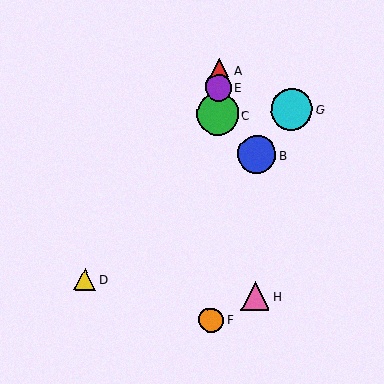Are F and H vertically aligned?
No, F is at x≈211 and H is at x≈255.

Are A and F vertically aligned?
Yes, both are at x≈219.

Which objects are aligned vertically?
Objects A, C, E, F are aligned vertically.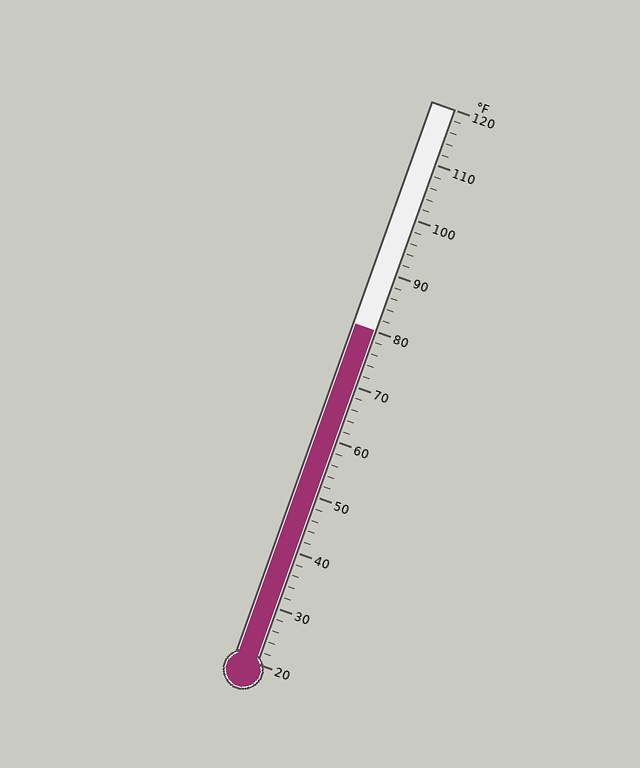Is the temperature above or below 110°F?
The temperature is below 110°F.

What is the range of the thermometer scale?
The thermometer scale ranges from 20°F to 120°F.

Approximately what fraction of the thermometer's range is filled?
The thermometer is filled to approximately 60% of its range.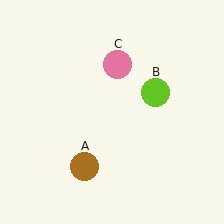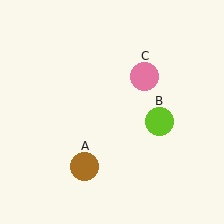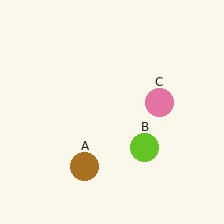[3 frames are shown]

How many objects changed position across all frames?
2 objects changed position: lime circle (object B), pink circle (object C).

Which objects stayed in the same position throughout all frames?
Brown circle (object A) remained stationary.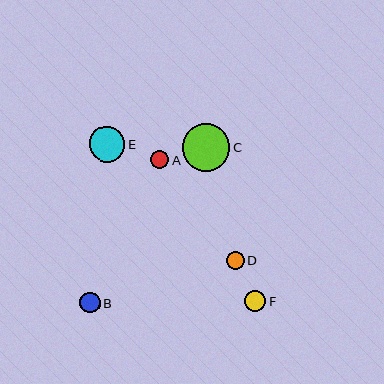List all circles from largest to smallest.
From largest to smallest: C, E, F, B, A, D.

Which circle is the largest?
Circle C is the largest with a size of approximately 47 pixels.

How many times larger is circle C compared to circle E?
Circle C is approximately 1.3 times the size of circle E.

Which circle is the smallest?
Circle D is the smallest with a size of approximately 18 pixels.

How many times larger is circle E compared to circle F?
Circle E is approximately 1.7 times the size of circle F.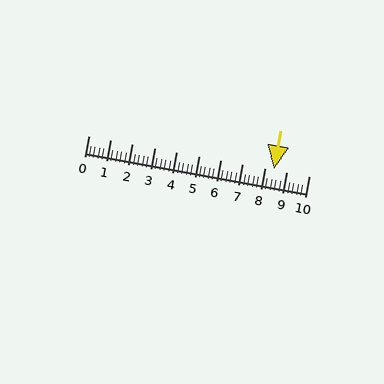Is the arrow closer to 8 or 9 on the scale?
The arrow is closer to 8.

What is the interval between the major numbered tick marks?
The major tick marks are spaced 1 units apart.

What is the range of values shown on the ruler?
The ruler shows values from 0 to 10.